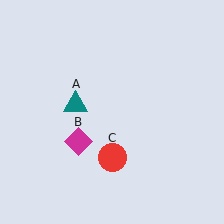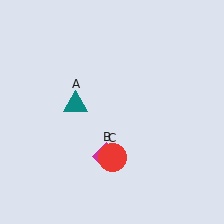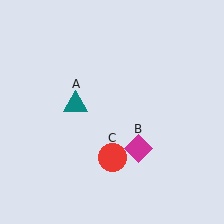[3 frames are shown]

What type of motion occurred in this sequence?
The magenta diamond (object B) rotated counterclockwise around the center of the scene.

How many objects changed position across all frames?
1 object changed position: magenta diamond (object B).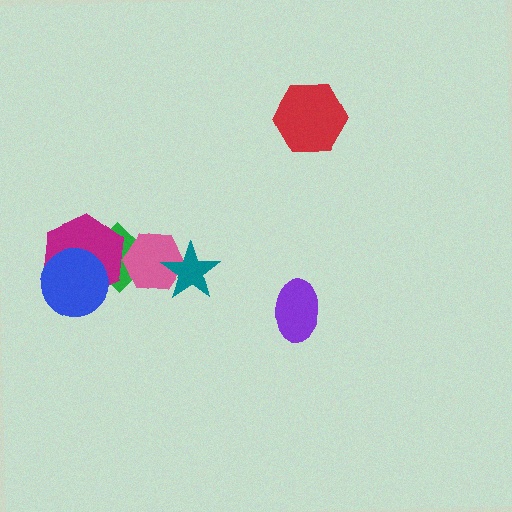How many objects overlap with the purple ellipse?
0 objects overlap with the purple ellipse.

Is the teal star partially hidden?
No, no other shape covers it.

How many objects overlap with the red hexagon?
0 objects overlap with the red hexagon.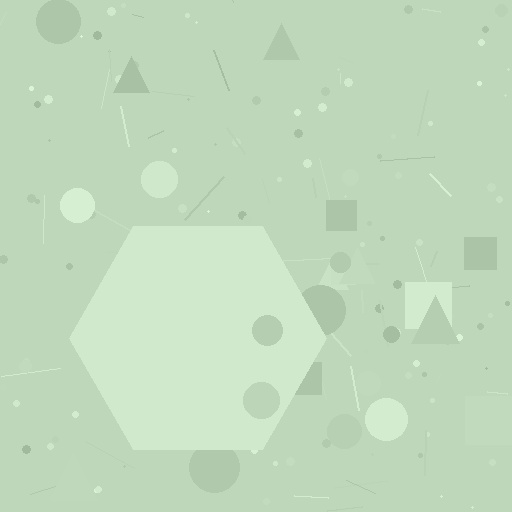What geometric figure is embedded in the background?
A hexagon is embedded in the background.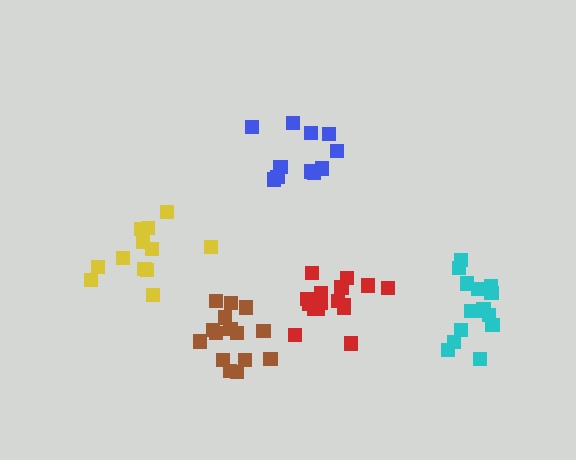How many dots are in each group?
Group 1: 16 dots, Group 2: 17 dots, Group 3: 12 dots, Group 4: 15 dots, Group 5: 11 dots (71 total).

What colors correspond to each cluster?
The clusters are colored: cyan, red, yellow, brown, blue.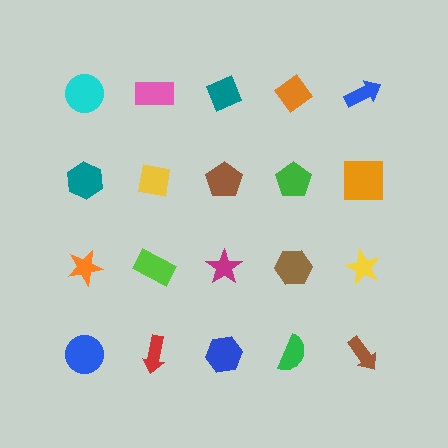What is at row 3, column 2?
A lime rectangle.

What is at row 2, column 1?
A teal hexagon.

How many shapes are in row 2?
5 shapes.